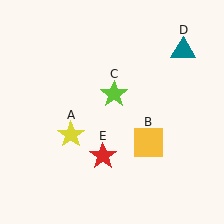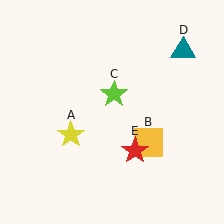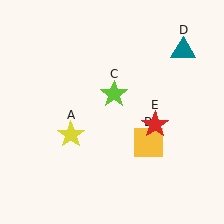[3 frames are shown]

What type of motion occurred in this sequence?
The red star (object E) rotated counterclockwise around the center of the scene.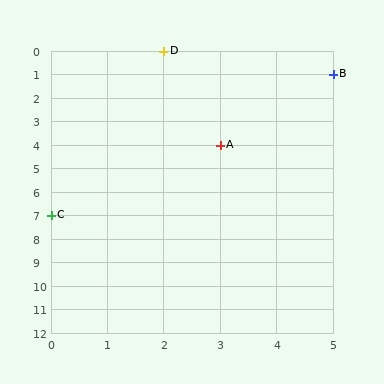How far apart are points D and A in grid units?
Points D and A are 1 column and 4 rows apart (about 4.1 grid units diagonally).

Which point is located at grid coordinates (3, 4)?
Point A is at (3, 4).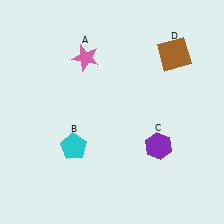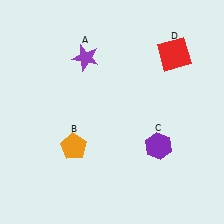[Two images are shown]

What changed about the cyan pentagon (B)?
In Image 1, B is cyan. In Image 2, it changed to orange.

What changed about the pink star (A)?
In Image 1, A is pink. In Image 2, it changed to purple.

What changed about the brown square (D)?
In Image 1, D is brown. In Image 2, it changed to red.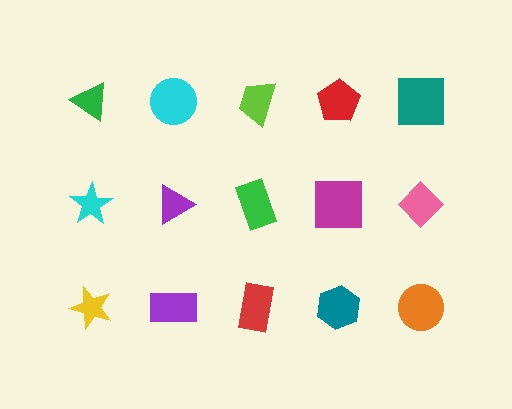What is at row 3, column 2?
A purple rectangle.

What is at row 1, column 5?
A teal square.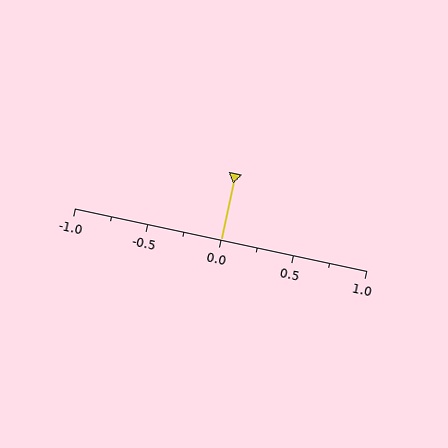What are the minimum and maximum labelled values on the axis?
The axis runs from -1.0 to 1.0.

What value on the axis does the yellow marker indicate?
The marker indicates approximately 0.